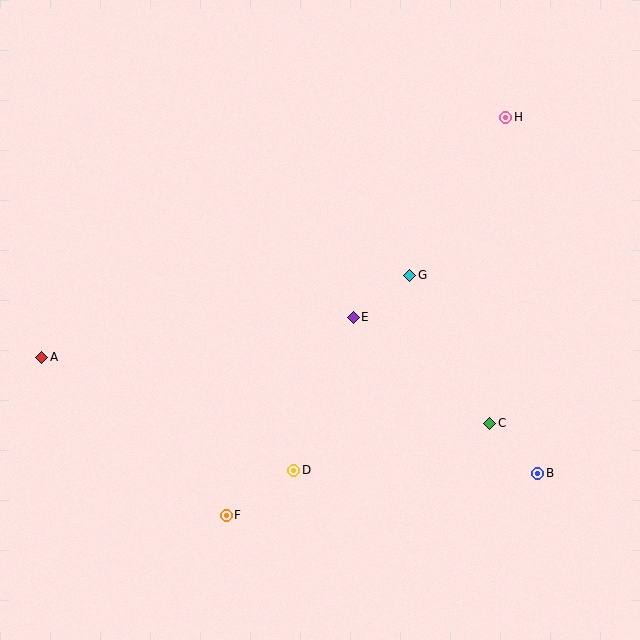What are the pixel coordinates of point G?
Point G is at (410, 275).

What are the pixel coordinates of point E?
Point E is at (353, 317).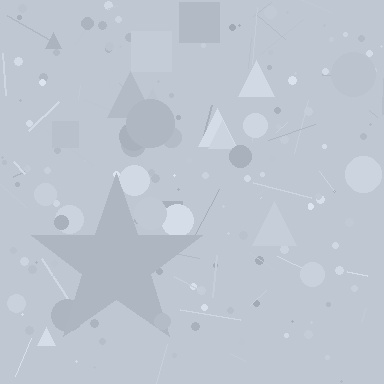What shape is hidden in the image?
A star is hidden in the image.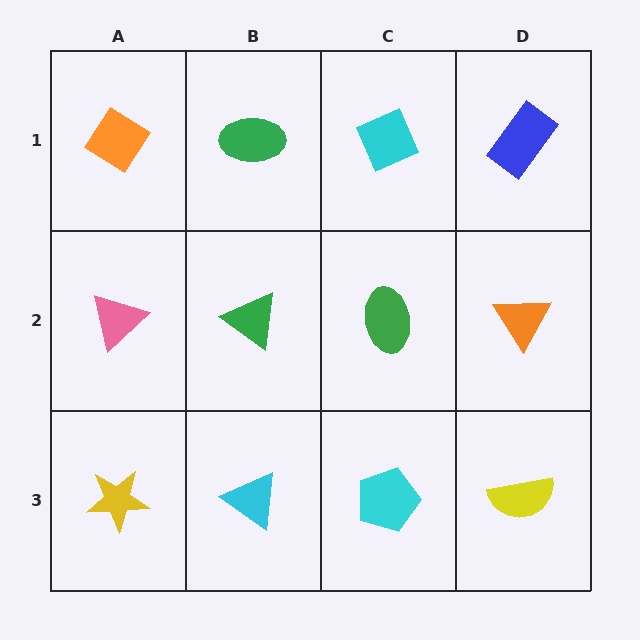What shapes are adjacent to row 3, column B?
A green triangle (row 2, column B), a yellow star (row 3, column A), a cyan pentagon (row 3, column C).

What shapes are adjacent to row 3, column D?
An orange triangle (row 2, column D), a cyan pentagon (row 3, column C).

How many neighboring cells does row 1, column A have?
2.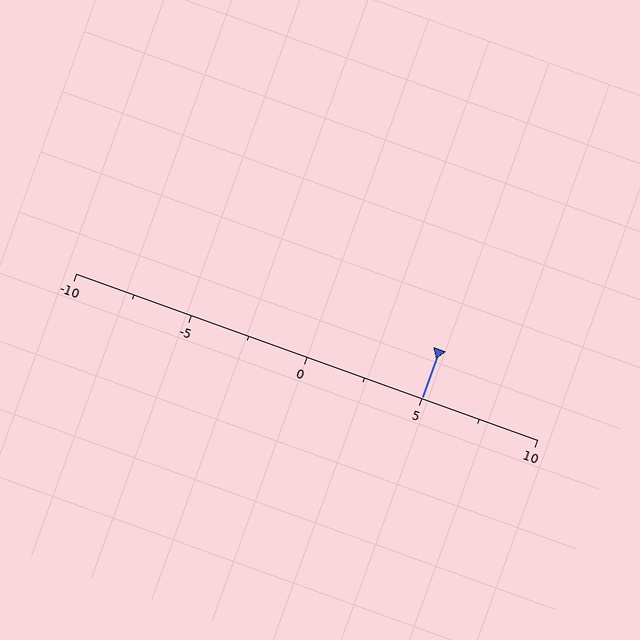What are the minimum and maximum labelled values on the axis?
The axis runs from -10 to 10.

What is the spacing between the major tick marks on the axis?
The major ticks are spaced 5 apart.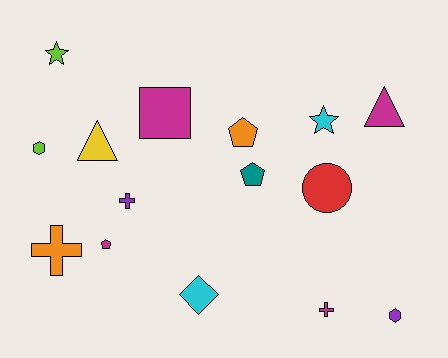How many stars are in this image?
There are 2 stars.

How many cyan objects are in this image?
There are 2 cyan objects.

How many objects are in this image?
There are 15 objects.